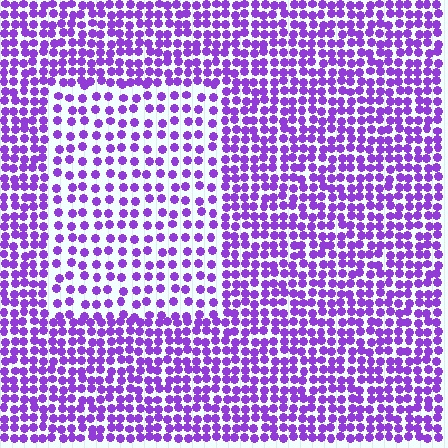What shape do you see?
I see a rectangle.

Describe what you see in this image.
The image contains small purple elements arranged at two different densities. A rectangle-shaped region is visible where the elements are less densely packed than the surrounding area.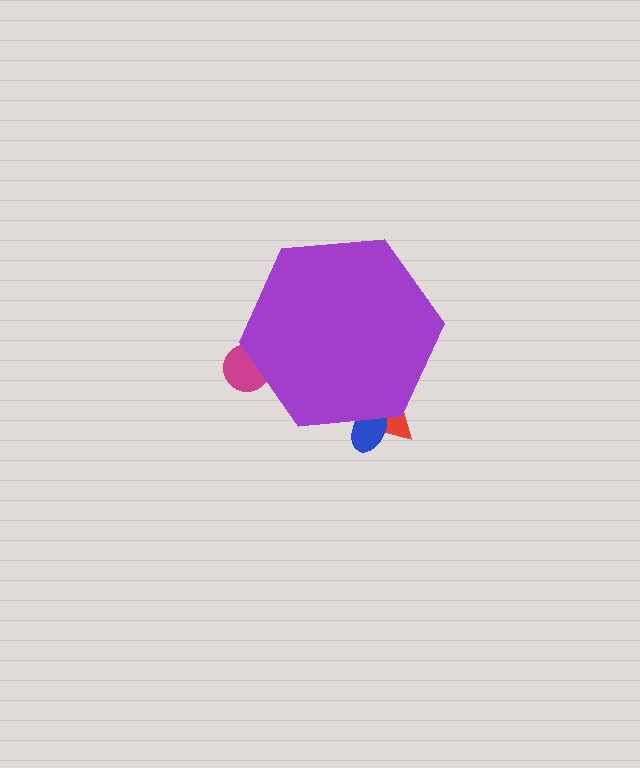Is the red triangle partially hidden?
Yes, the red triangle is partially hidden behind the purple hexagon.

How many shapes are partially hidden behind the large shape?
3 shapes are partially hidden.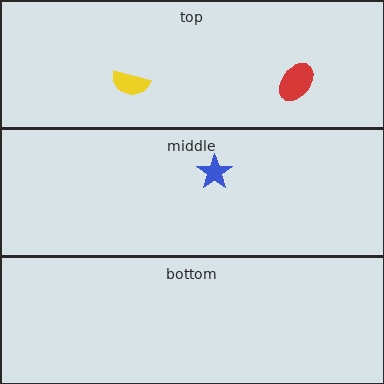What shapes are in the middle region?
The blue star.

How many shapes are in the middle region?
1.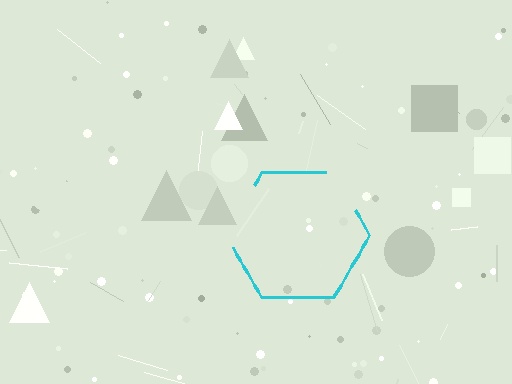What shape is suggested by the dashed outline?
The dashed outline suggests a hexagon.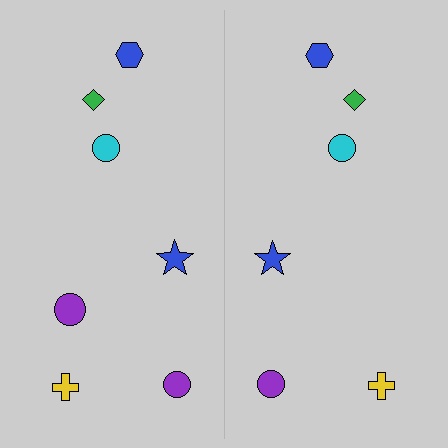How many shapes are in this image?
There are 13 shapes in this image.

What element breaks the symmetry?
A purple circle is missing from the right side.